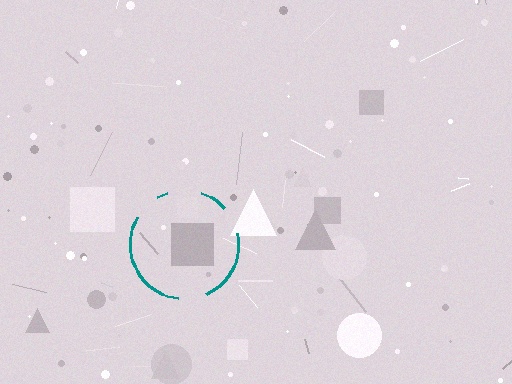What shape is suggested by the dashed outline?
The dashed outline suggests a circle.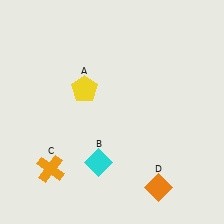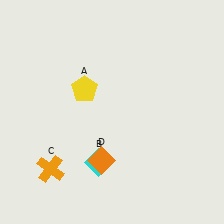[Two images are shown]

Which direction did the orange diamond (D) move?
The orange diamond (D) moved left.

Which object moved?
The orange diamond (D) moved left.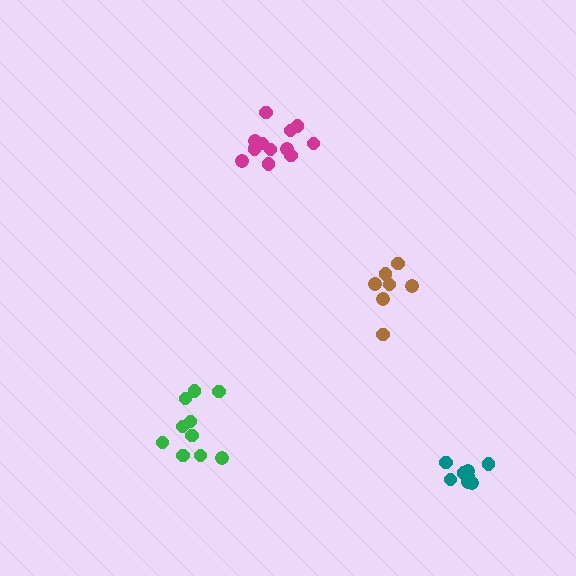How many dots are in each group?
Group 1: 7 dots, Group 2: 8 dots, Group 3: 12 dots, Group 4: 10 dots (37 total).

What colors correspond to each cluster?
The clusters are colored: brown, teal, magenta, green.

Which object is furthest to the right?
The teal cluster is rightmost.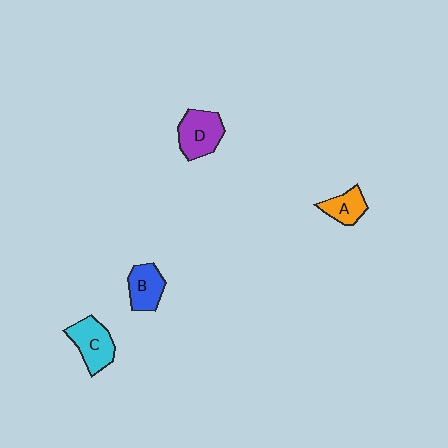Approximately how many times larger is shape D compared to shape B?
Approximately 1.3 times.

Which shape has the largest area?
Shape D (purple).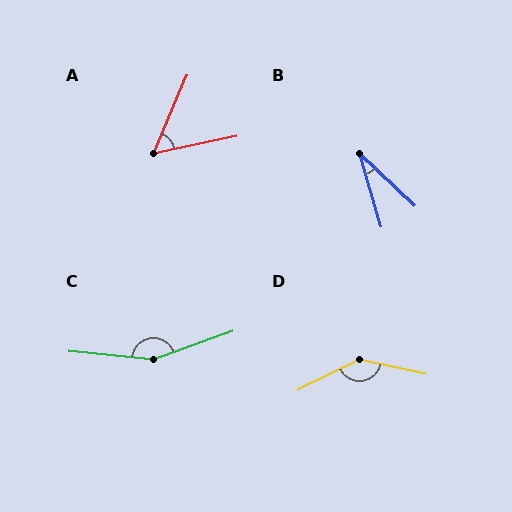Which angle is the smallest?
B, at approximately 30 degrees.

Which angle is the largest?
C, at approximately 155 degrees.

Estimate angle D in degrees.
Approximately 141 degrees.